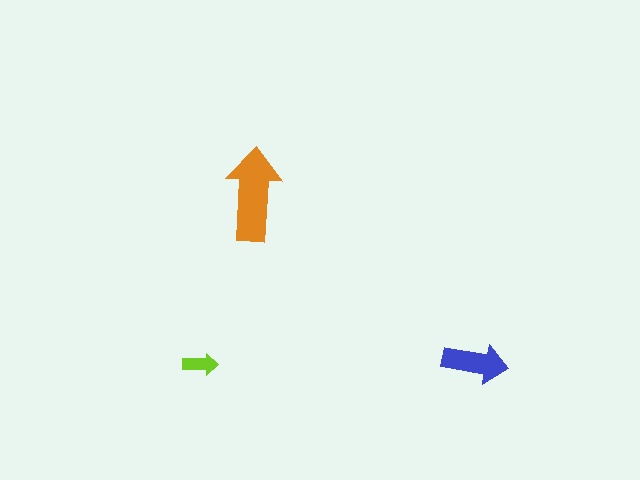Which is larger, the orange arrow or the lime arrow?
The orange one.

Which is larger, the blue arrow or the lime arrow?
The blue one.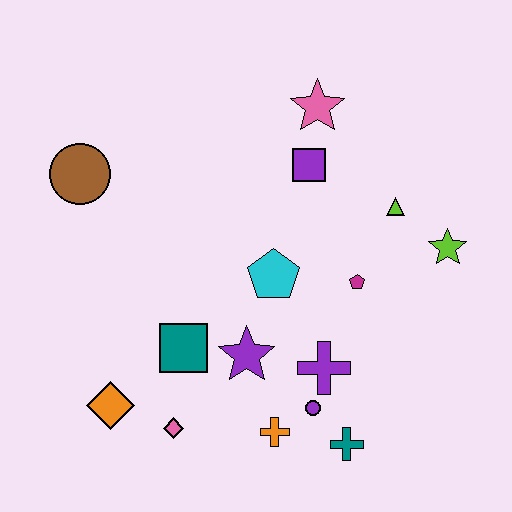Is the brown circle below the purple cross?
No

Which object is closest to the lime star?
The lime triangle is closest to the lime star.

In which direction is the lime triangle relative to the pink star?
The lime triangle is below the pink star.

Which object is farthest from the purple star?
The pink star is farthest from the purple star.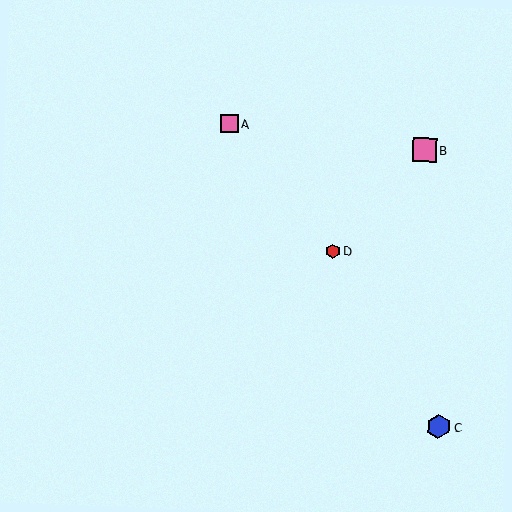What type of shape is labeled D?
Shape D is a red hexagon.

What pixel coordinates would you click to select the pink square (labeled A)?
Click at (229, 123) to select the pink square A.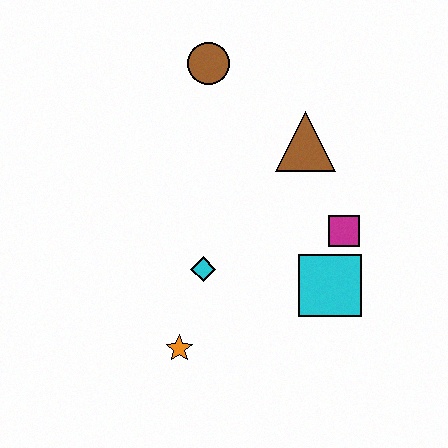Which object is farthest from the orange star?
The brown circle is farthest from the orange star.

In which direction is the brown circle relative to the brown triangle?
The brown circle is to the left of the brown triangle.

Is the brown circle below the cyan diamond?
No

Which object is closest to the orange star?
The cyan diamond is closest to the orange star.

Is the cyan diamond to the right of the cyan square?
No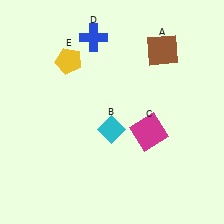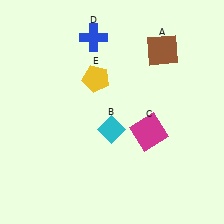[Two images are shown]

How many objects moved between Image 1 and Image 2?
1 object moved between the two images.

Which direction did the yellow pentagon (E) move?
The yellow pentagon (E) moved right.